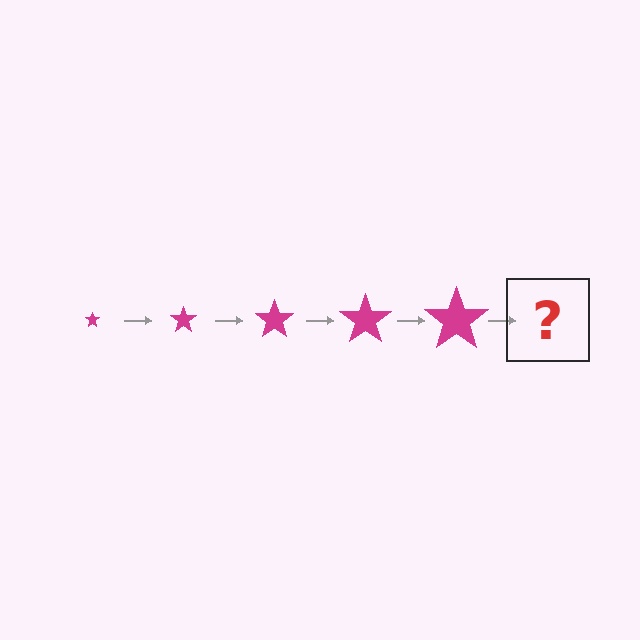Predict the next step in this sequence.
The next step is a magenta star, larger than the previous one.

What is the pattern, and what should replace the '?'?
The pattern is that the star gets progressively larger each step. The '?' should be a magenta star, larger than the previous one.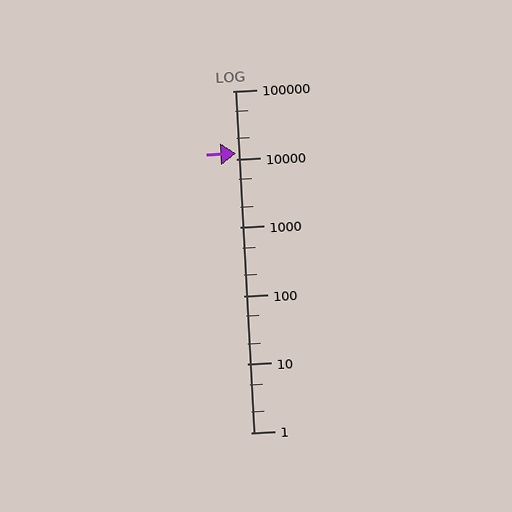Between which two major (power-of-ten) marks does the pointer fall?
The pointer is between 10000 and 100000.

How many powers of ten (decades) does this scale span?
The scale spans 5 decades, from 1 to 100000.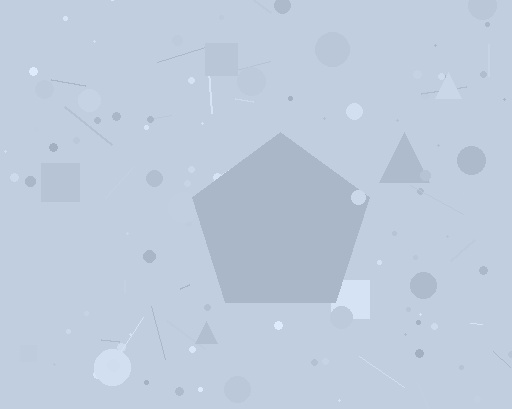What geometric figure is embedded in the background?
A pentagon is embedded in the background.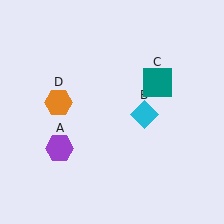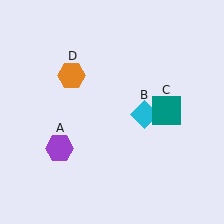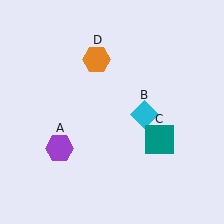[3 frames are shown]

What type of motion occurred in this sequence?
The teal square (object C), orange hexagon (object D) rotated clockwise around the center of the scene.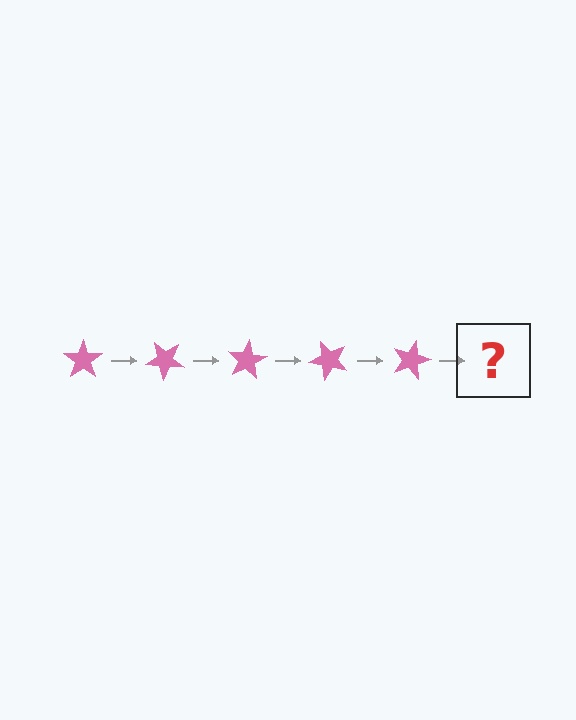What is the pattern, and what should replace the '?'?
The pattern is that the star rotates 40 degrees each step. The '?' should be a pink star rotated 200 degrees.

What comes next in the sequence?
The next element should be a pink star rotated 200 degrees.